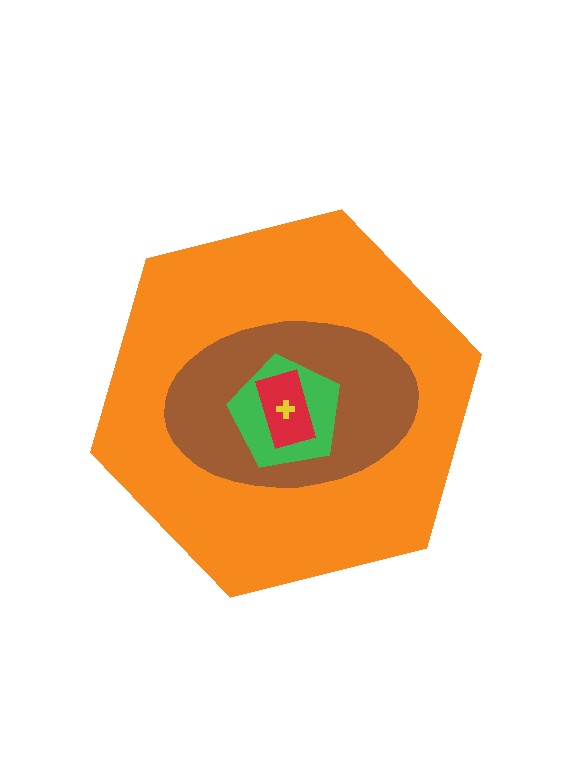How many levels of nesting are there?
5.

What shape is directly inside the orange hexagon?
The brown ellipse.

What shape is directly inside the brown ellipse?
The green pentagon.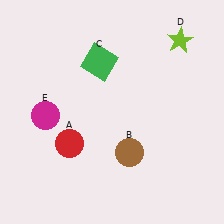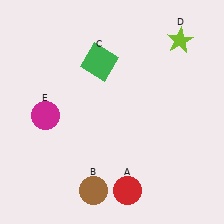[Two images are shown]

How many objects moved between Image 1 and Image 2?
2 objects moved between the two images.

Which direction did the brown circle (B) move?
The brown circle (B) moved down.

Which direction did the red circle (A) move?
The red circle (A) moved right.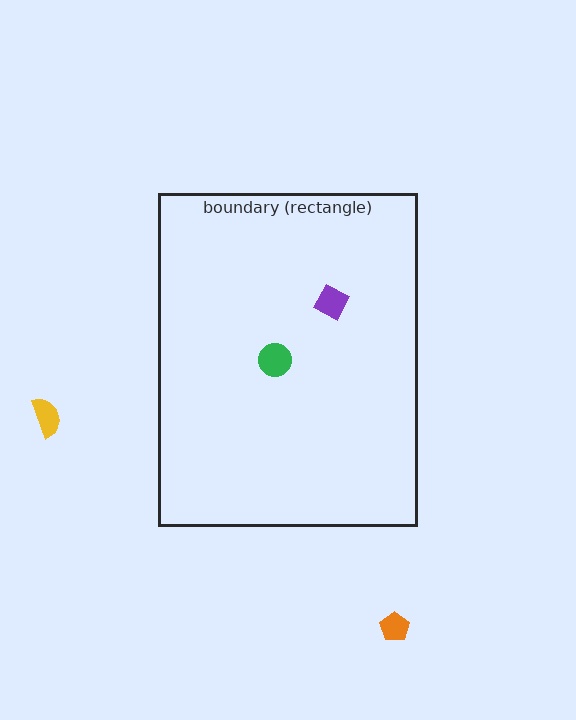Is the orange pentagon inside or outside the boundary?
Outside.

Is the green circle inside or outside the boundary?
Inside.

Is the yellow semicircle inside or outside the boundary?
Outside.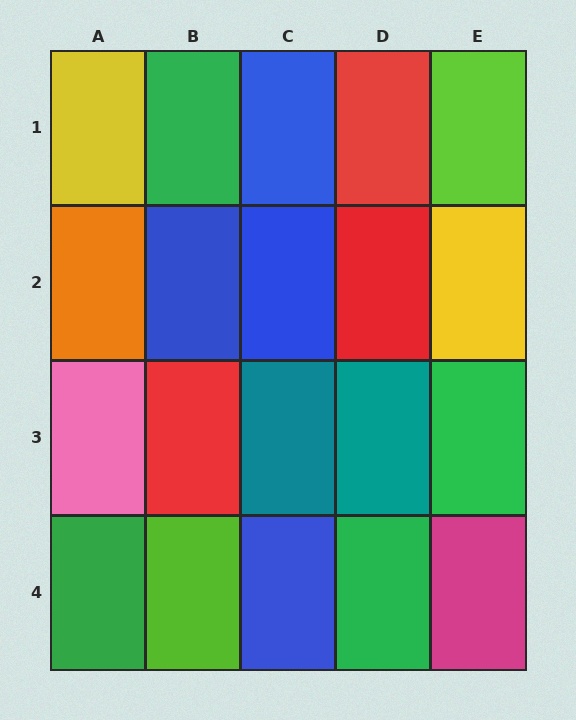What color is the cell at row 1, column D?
Red.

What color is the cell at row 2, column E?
Yellow.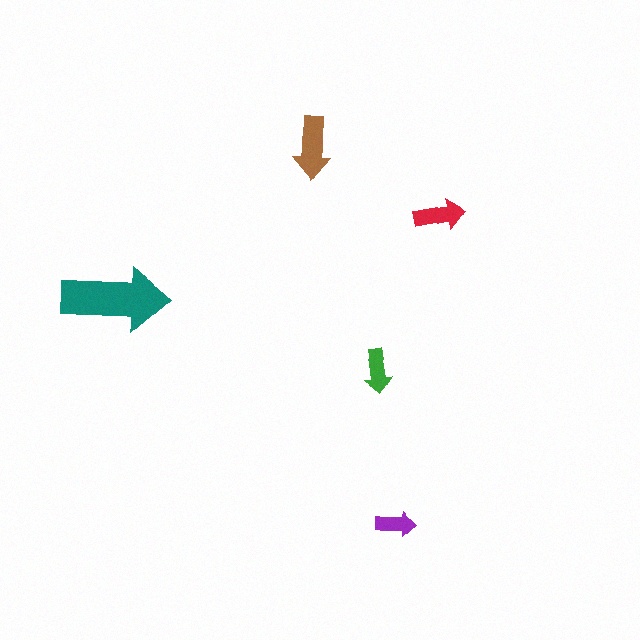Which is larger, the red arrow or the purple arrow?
The red one.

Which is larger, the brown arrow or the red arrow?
The brown one.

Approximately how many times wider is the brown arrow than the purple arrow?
About 1.5 times wider.